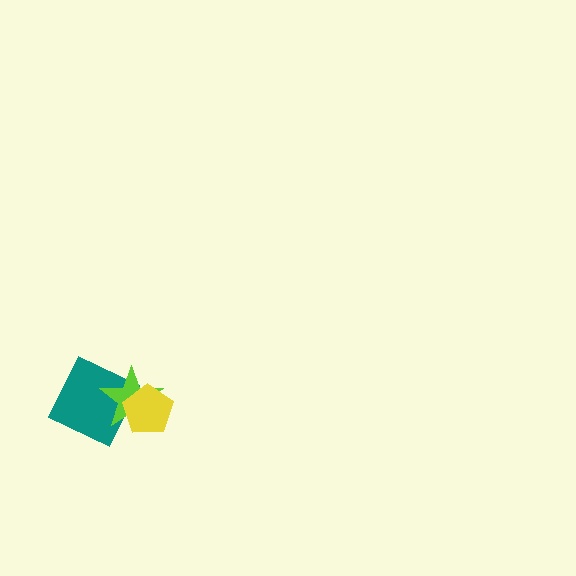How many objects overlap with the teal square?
1 object overlaps with the teal square.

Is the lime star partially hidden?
Yes, it is partially covered by another shape.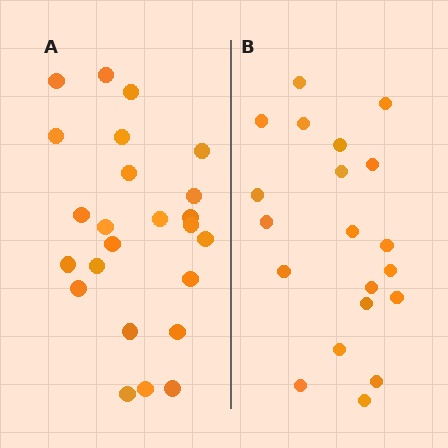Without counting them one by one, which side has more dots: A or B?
Region A (the left region) has more dots.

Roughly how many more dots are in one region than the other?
Region A has about 4 more dots than region B.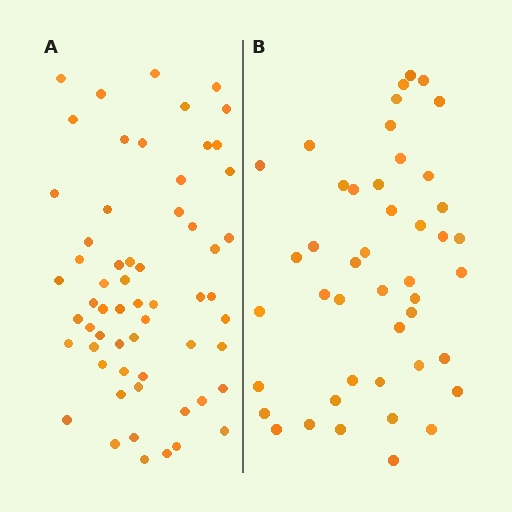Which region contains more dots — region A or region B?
Region A (the left region) has more dots.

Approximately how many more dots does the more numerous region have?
Region A has approximately 15 more dots than region B.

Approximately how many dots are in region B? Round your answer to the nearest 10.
About 40 dots. (The exact count is 45, which rounds to 40.)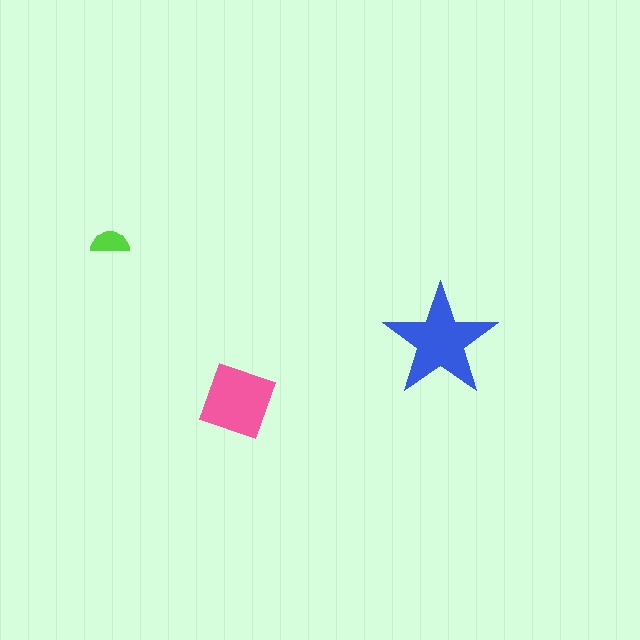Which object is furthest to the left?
The lime semicircle is leftmost.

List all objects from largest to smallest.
The blue star, the pink square, the lime semicircle.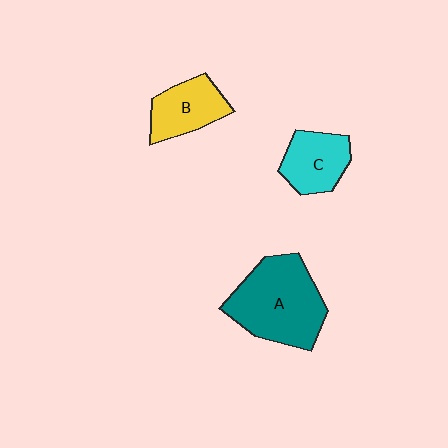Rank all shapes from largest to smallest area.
From largest to smallest: A (teal), B (yellow), C (cyan).